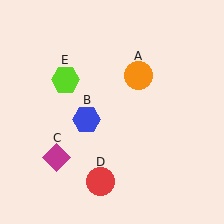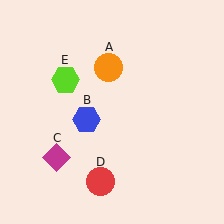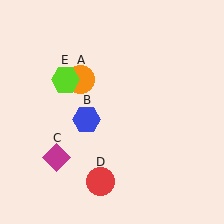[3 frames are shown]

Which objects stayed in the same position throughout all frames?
Blue hexagon (object B) and magenta diamond (object C) and red circle (object D) and lime hexagon (object E) remained stationary.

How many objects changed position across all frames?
1 object changed position: orange circle (object A).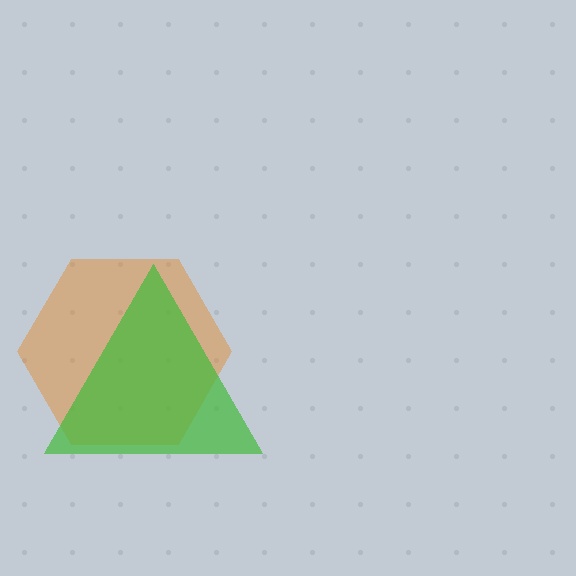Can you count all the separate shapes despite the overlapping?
Yes, there are 2 separate shapes.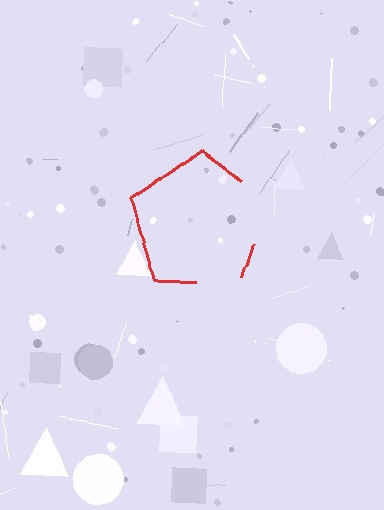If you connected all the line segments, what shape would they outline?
They would outline a pentagon.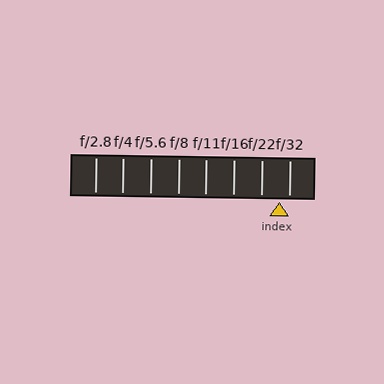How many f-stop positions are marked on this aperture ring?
There are 8 f-stop positions marked.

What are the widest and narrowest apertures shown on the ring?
The widest aperture shown is f/2.8 and the narrowest is f/32.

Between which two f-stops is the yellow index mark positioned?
The index mark is between f/22 and f/32.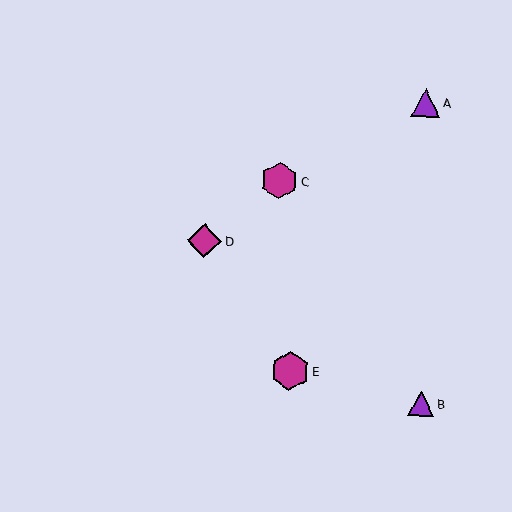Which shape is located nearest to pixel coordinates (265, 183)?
The magenta hexagon (labeled C) at (279, 181) is nearest to that location.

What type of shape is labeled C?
Shape C is a magenta hexagon.